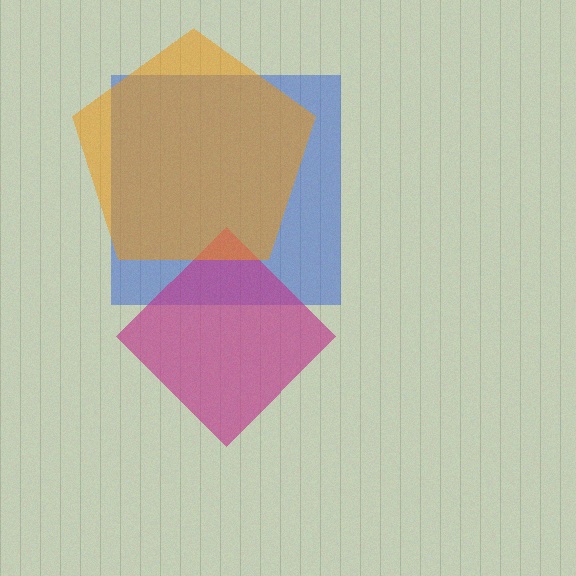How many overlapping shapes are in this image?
There are 3 overlapping shapes in the image.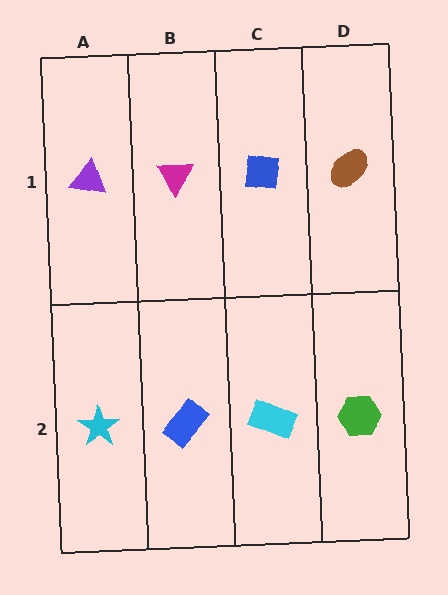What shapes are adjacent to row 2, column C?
A blue square (row 1, column C), a blue rectangle (row 2, column B), a green hexagon (row 2, column D).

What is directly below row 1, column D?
A green hexagon.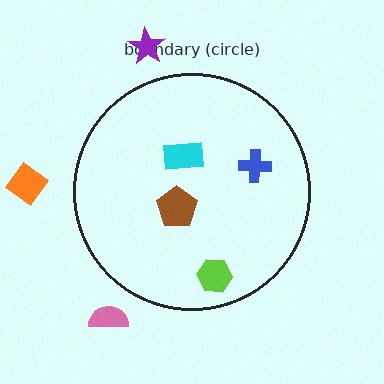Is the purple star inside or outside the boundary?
Outside.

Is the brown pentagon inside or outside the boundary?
Inside.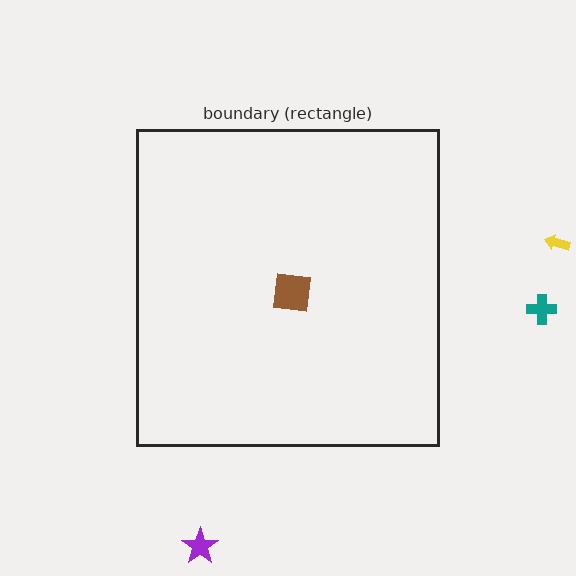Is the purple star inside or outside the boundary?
Outside.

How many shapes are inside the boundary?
1 inside, 3 outside.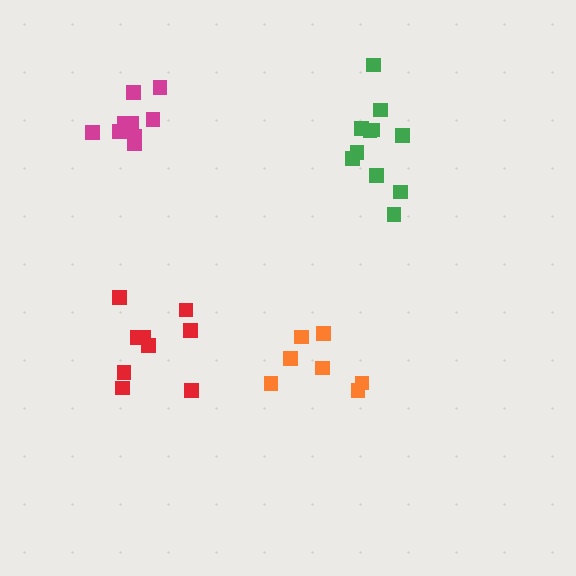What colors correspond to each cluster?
The clusters are colored: orange, red, green, magenta.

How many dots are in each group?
Group 1: 7 dots, Group 2: 9 dots, Group 3: 11 dots, Group 4: 9 dots (36 total).